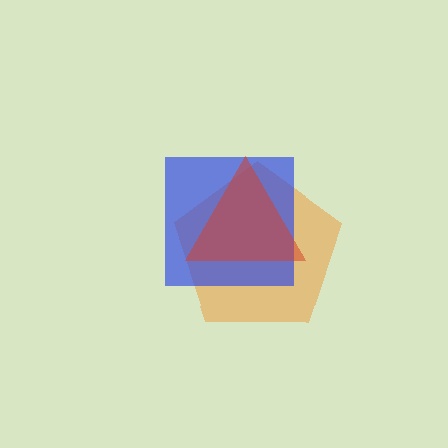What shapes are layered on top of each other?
The layered shapes are: an orange pentagon, a blue square, a red triangle.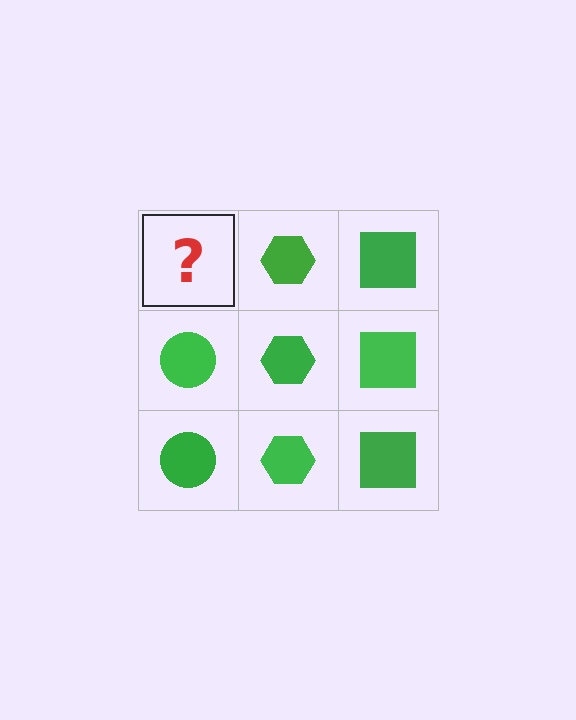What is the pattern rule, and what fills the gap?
The rule is that each column has a consistent shape. The gap should be filled with a green circle.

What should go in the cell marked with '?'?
The missing cell should contain a green circle.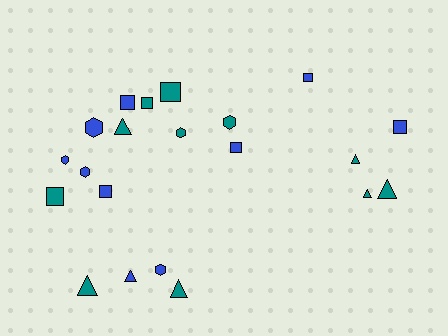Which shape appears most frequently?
Square, with 8 objects.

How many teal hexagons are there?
There are 2 teal hexagons.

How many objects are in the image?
There are 21 objects.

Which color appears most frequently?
Teal, with 11 objects.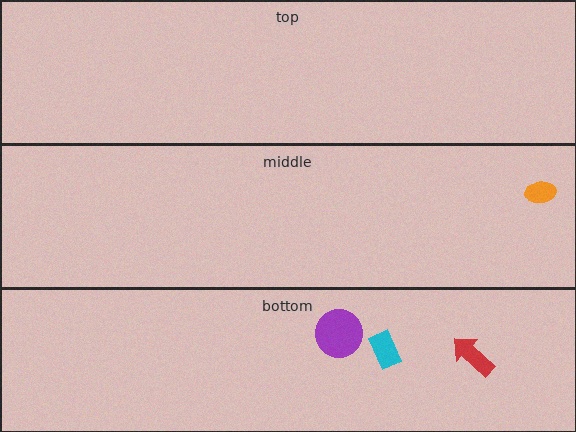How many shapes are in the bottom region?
3.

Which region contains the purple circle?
The bottom region.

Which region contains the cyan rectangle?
The bottom region.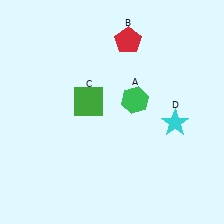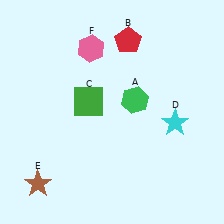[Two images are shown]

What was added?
A brown star (E), a pink hexagon (F) were added in Image 2.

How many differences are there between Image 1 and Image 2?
There are 2 differences between the two images.